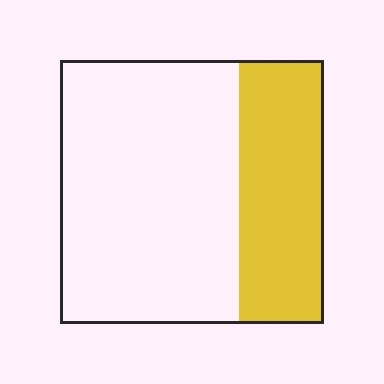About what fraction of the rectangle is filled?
About one third (1/3).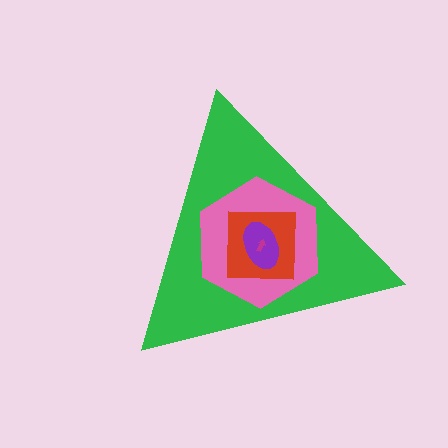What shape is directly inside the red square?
The purple ellipse.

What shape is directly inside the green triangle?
The pink hexagon.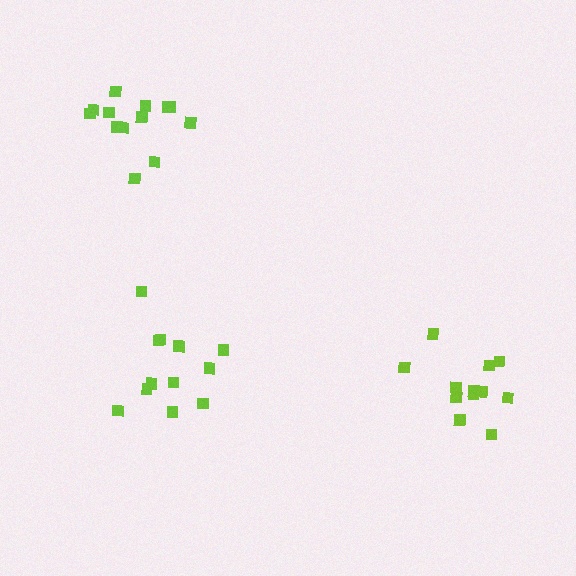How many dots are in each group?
Group 1: 12 dots, Group 2: 13 dots, Group 3: 12 dots (37 total).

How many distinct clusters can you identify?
There are 3 distinct clusters.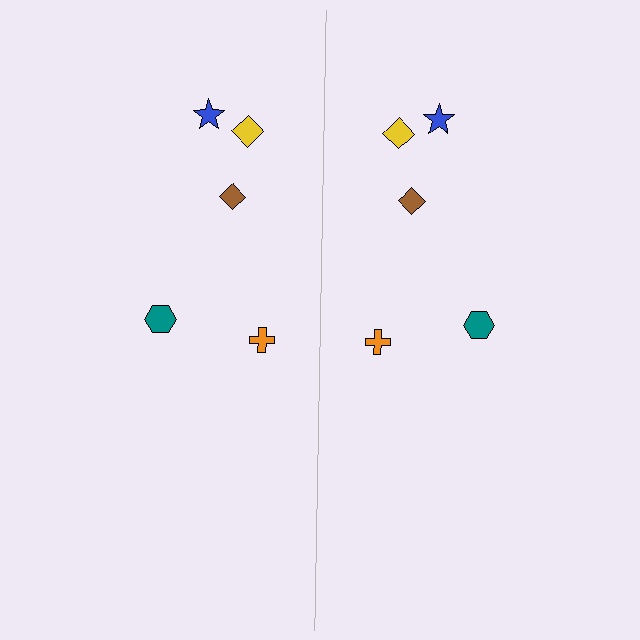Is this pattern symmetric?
Yes, this pattern has bilateral (reflection) symmetry.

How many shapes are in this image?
There are 10 shapes in this image.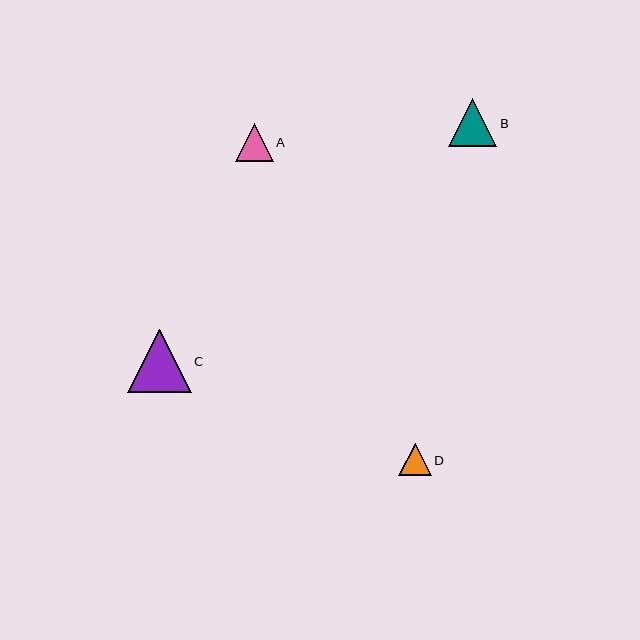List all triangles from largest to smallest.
From largest to smallest: C, B, A, D.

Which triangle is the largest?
Triangle C is the largest with a size of approximately 63 pixels.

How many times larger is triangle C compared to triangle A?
Triangle C is approximately 1.7 times the size of triangle A.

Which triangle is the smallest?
Triangle D is the smallest with a size of approximately 32 pixels.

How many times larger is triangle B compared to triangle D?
Triangle B is approximately 1.5 times the size of triangle D.